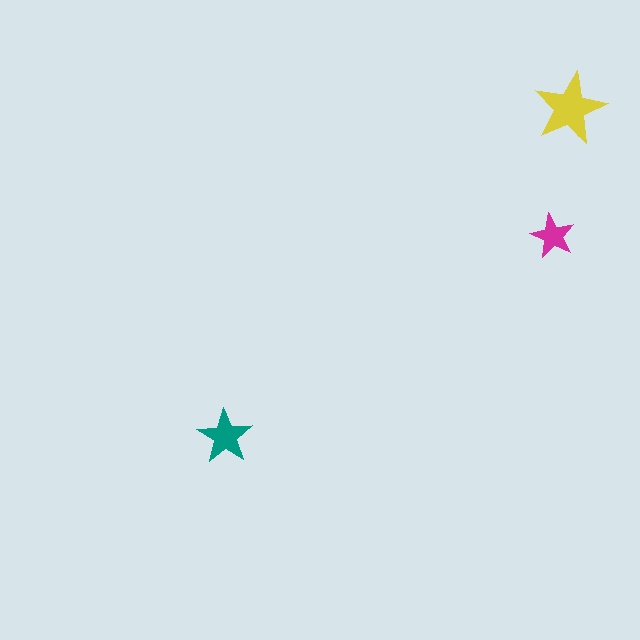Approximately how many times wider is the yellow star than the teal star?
About 1.5 times wider.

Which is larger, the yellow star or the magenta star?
The yellow one.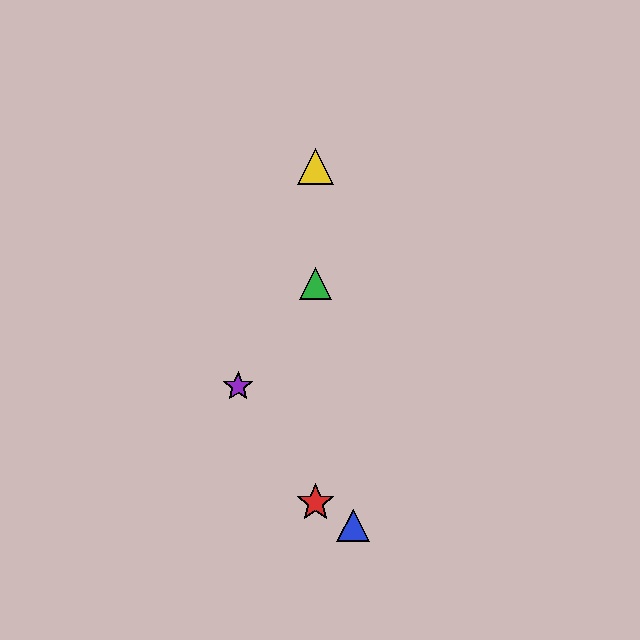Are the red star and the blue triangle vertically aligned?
No, the red star is at x≈316 and the blue triangle is at x≈353.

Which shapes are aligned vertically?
The red star, the green triangle, the yellow triangle are aligned vertically.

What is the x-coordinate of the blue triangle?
The blue triangle is at x≈353.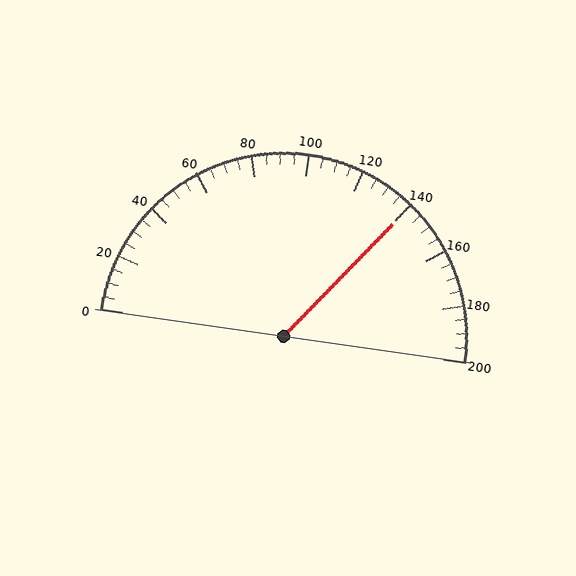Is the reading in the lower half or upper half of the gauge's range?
The reading is in the upper half of the range (0 to 200).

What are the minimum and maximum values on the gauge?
The gauge ranges from 0 to 200.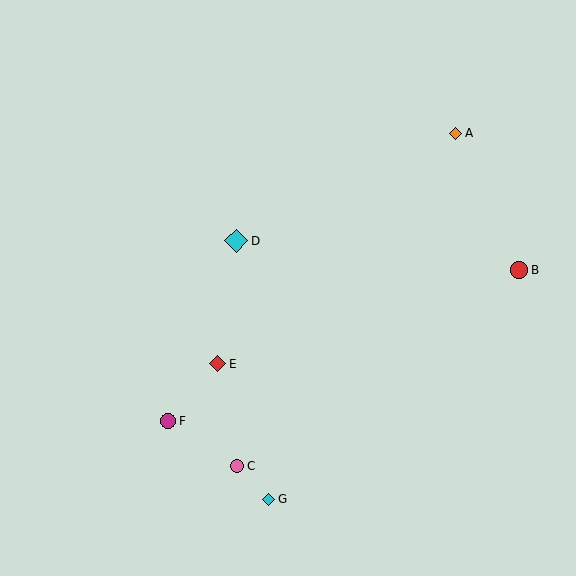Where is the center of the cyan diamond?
The center of the cyan diamond is at (269, 499).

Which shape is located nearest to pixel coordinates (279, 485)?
The cyan diamond (labeled G) at (269, 499) is nearest to that location.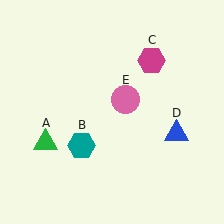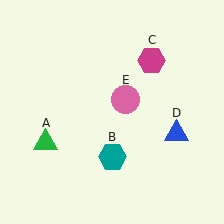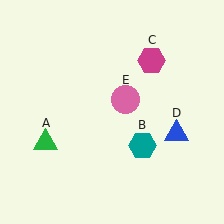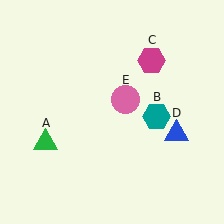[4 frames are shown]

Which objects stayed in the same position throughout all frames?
Green triangle (object A) and magenta hexagon (object C) and blue triangle (object D) and pink circle (object E) remained stationary.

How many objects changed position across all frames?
1 object changed position: teal hexagon (object B).